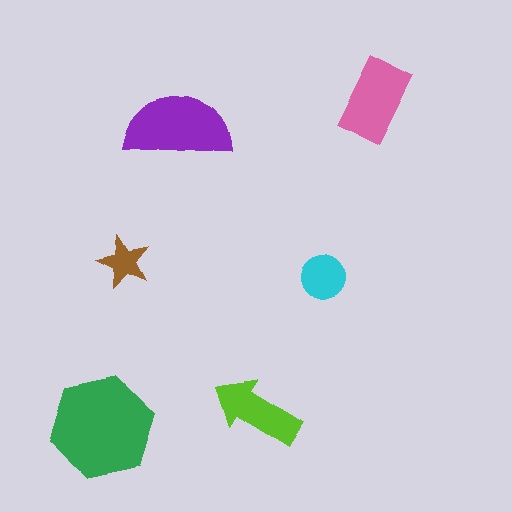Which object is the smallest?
The brown star.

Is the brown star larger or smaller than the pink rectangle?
Smaller.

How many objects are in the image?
There are 6 objects in the image.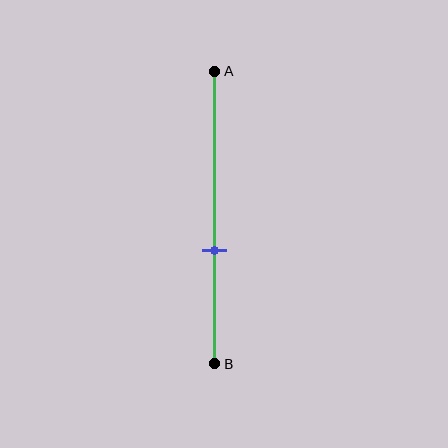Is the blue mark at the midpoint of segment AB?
No, the mark is at about 60% from A, not at the 50% midpoint.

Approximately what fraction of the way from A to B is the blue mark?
The blue mark is approximately 60% of the way from A to B.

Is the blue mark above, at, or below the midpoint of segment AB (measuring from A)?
The blue mark is below the midpoint of segment AB.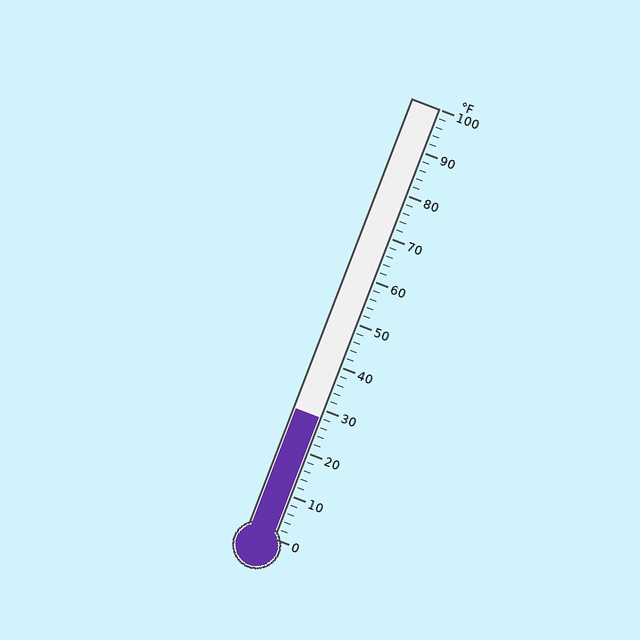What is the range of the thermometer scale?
The thermometer scale ranges from 0°F to 100°F.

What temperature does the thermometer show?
The thermometer shows approximately 28°F.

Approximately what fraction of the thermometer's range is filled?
The thermometer is filled to approximately 30% of its range.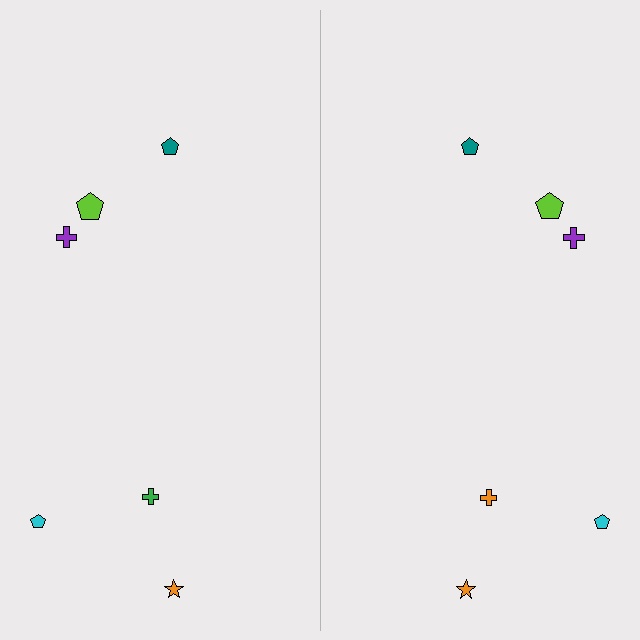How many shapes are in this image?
There are 12 shapes in this image.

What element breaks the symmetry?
The orange cross on the right side breaks the symmetry — its mirror counterpart is green.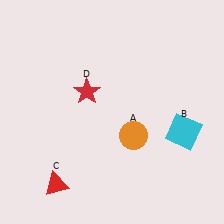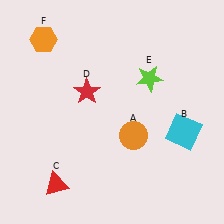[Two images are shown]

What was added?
A lime star (E), an orange hexagon (F) were added in Image 2.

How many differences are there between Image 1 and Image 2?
There are 2 differences between the two images.